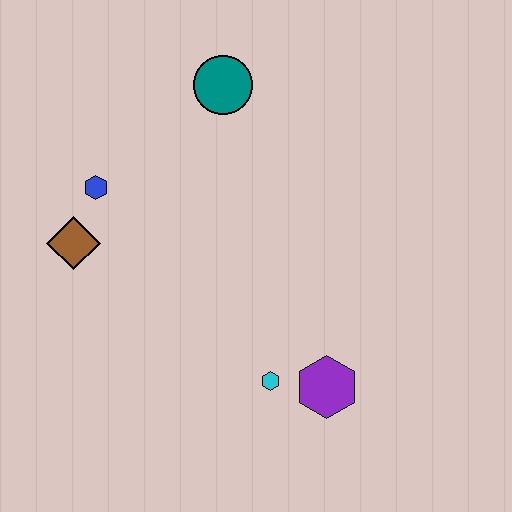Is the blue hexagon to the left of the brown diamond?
No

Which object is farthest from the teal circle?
The purple hexagon is farthest from the teal circle.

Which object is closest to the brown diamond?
The blue hexagon is closest to the brown diamond.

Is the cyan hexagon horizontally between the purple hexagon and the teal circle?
Yes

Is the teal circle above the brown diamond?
Yes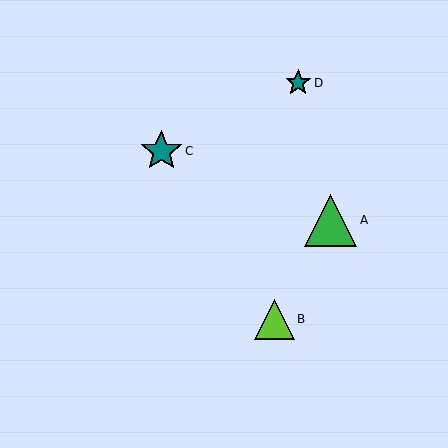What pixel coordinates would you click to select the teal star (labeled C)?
Click at (161, 151) to select the teal star C.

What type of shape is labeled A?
Shape A is a green triangle.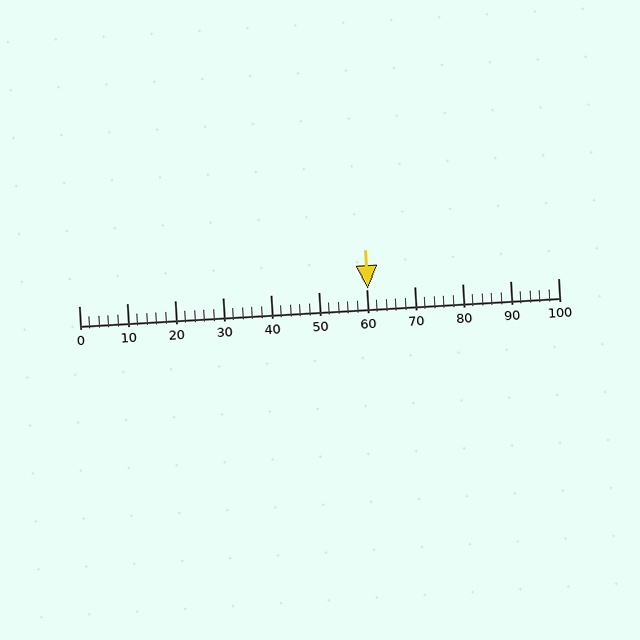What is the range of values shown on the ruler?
The ruler shows values from 0 to 100.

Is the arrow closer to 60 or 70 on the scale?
The arrow is closer to 60.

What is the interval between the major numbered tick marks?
The major tick marks are spaced 10 units apart.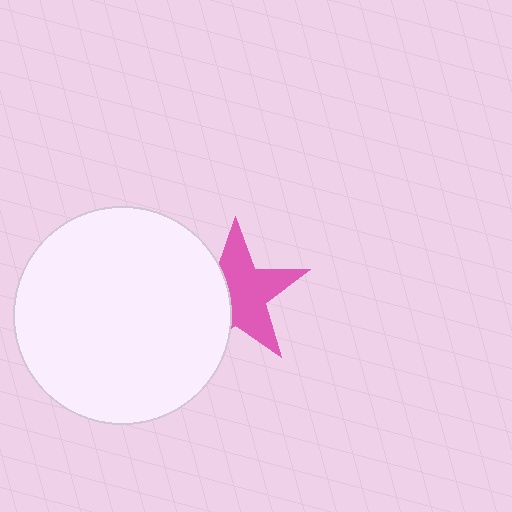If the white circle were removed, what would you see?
You would see the complete pink star.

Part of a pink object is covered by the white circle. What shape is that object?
It is a star.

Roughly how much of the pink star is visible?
About half of it is visible (roughly 62%).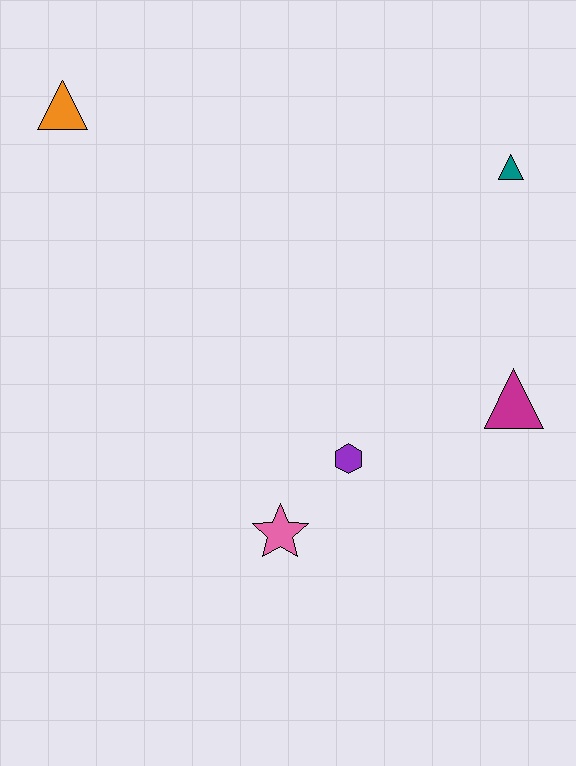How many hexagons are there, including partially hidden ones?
There is 1 hexagon.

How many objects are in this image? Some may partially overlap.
There are 5 objects.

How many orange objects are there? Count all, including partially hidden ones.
There is 1 orange object.